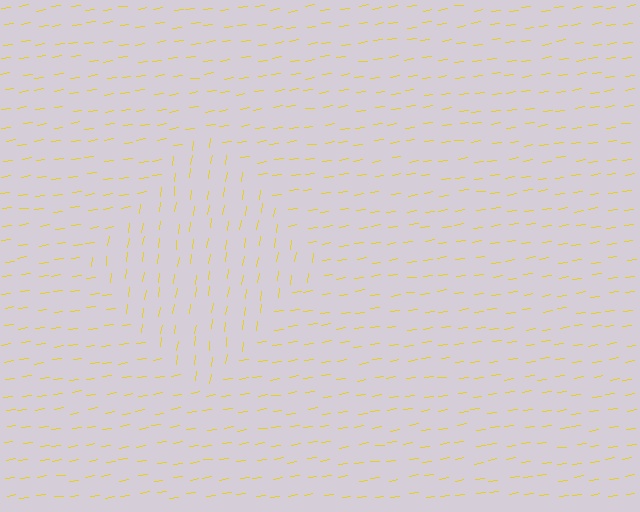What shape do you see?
I see a diamond.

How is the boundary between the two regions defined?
The boundary is defined purely by a change in line orientation (approximately 74 degrees difference). All lines are the same color and thickness.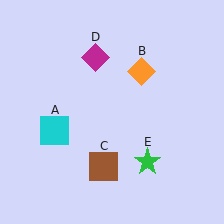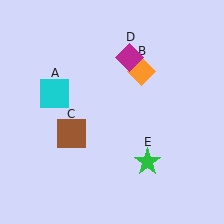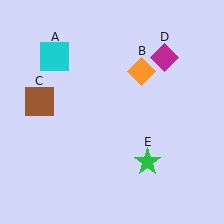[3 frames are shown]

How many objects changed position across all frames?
3 objects changed position: cyan square (object A), brown square (object C), magenta diamond (object D).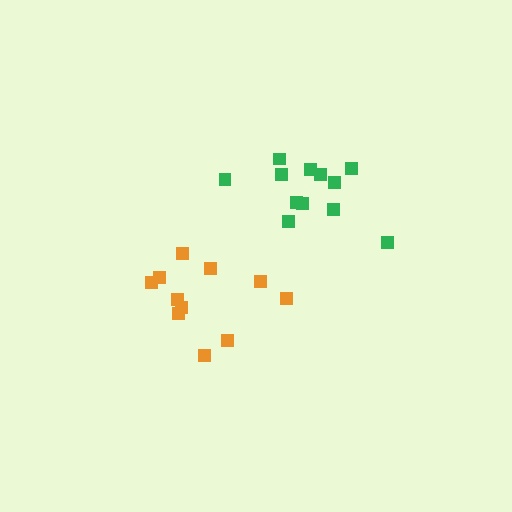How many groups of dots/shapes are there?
There are 2 groups.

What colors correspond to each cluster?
The clusters are colored: orange, green.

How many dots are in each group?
Group 1: 11 dots, Group 2: 12 dots (23 total).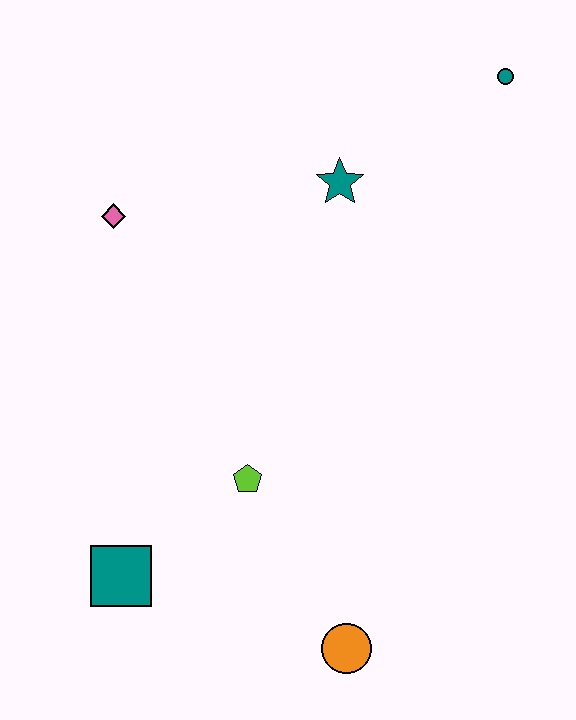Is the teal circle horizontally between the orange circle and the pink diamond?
No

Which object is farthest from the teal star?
The orange circle is farthest from the teal star.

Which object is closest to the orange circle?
The lime pentagon is closest to the orange circle.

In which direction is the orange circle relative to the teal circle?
The orange circle is below the teal circle.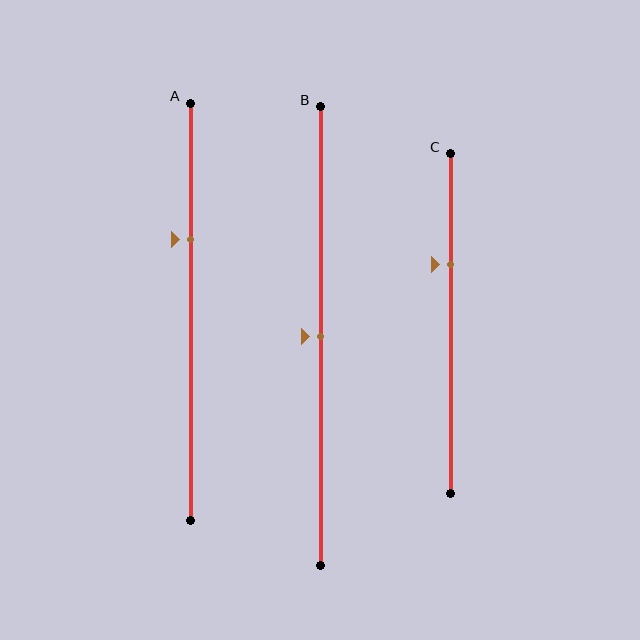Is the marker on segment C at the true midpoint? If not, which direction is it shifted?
No, the marker on segment C is shifted upward by about 18% of the segment length.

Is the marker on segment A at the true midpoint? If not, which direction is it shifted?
No, the marker on segment A is shifted upward by about 17% of the segment length.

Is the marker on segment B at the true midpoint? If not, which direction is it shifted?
Yes, the marker on segment B is at the true midpoint.